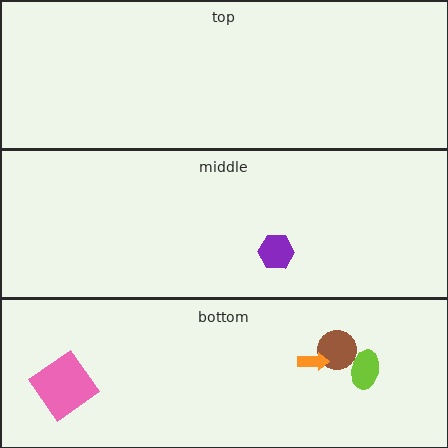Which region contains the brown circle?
The bottom region.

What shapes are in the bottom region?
The brown circle, the lime ellipse, the pink diamond, the orange arrow.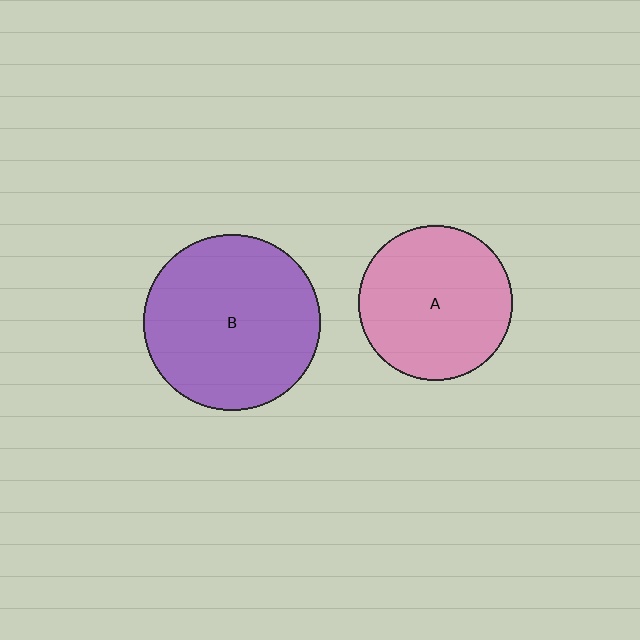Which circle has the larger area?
Circle B (purple).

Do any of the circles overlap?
No, none of the circles overlap.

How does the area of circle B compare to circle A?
Approximately 1.3 times.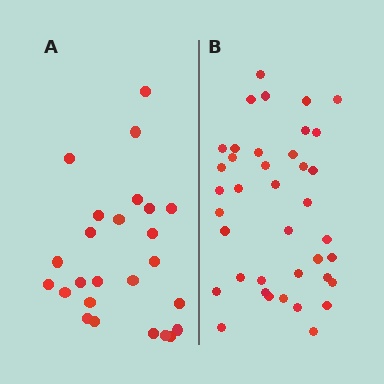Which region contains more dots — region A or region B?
Region B (the right region) has more dots.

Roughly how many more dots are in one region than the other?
Region B has approximately 15 more dots than region A.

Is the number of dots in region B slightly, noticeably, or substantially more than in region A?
Region B has substantially more. The ratio is roughly 1.6 to 1.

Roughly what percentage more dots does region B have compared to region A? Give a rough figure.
About 55% more.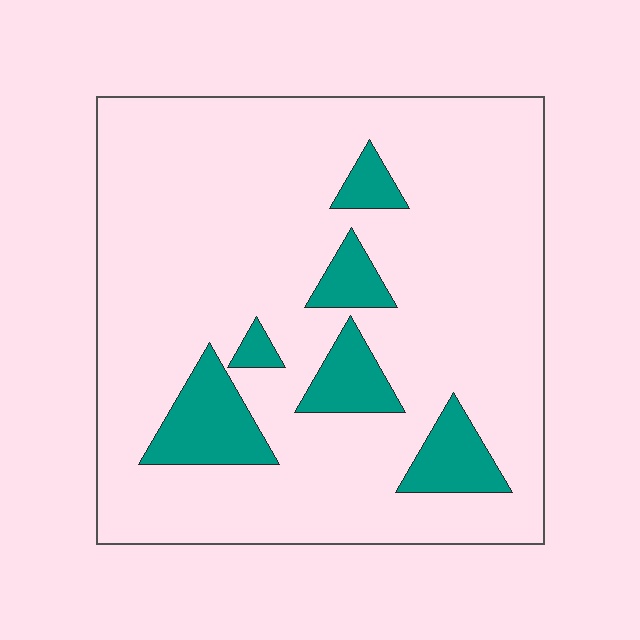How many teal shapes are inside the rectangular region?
6.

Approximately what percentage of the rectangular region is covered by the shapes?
Approximately 15%.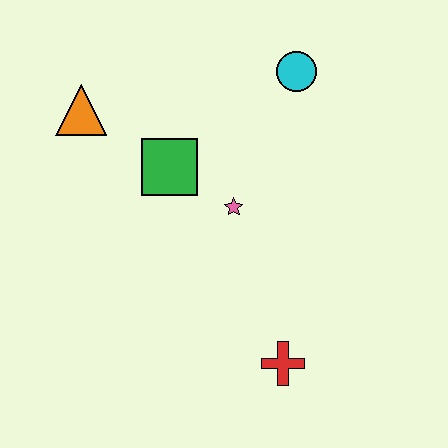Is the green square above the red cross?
Yes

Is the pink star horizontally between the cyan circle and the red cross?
No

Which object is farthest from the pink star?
The orange triangle is farthest from the pink star.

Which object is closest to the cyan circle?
The pink star is closest to the cyan circle.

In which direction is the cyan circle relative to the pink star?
The cyan circle is above the pink star.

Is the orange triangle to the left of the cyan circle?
Yes